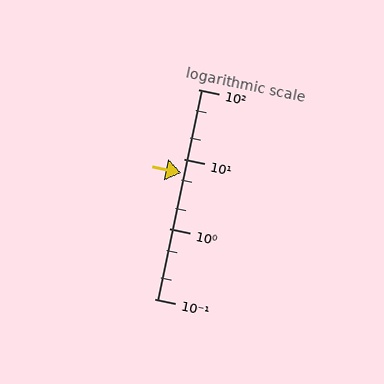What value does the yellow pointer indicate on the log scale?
The pointer indicates approximately 6.4.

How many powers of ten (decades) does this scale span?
The scale spans 3 decades, from 0.1 to 100.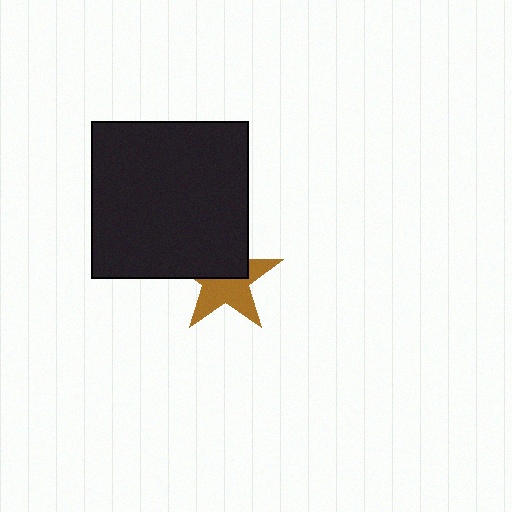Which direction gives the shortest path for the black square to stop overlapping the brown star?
Moving up gives the shortest separation.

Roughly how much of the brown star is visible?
About half of it is visible (roughly 54%).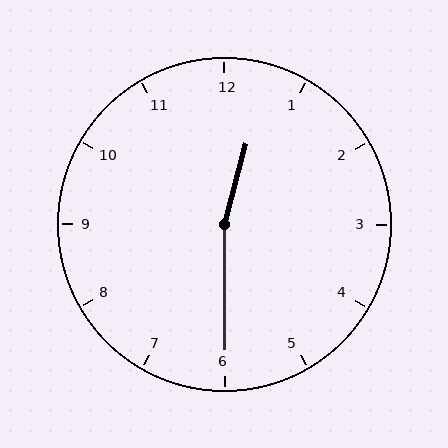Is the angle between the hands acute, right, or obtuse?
It is obtuse.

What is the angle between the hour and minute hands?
Approximately 165 degrees.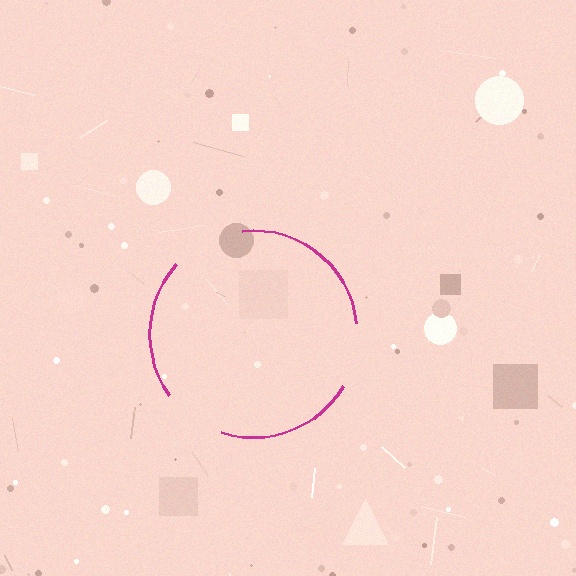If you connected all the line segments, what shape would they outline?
They would outline a circle.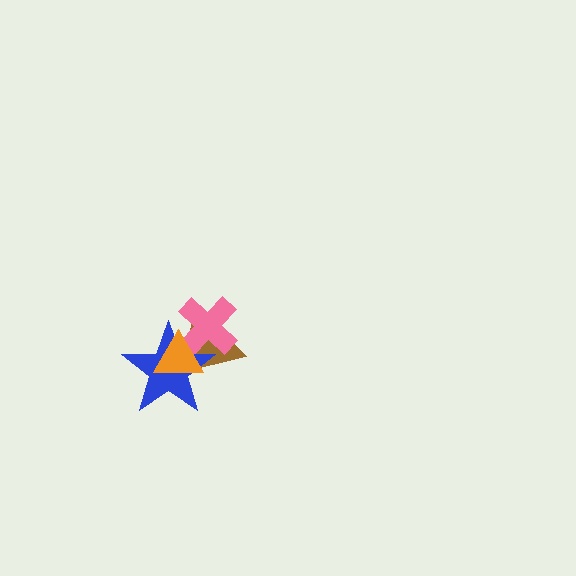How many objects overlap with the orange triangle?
3 objects overlap with the orange triangle.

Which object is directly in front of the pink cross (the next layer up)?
The blue star is directly in front of the pink cross.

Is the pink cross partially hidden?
Yes, it is partially covered by another shape.